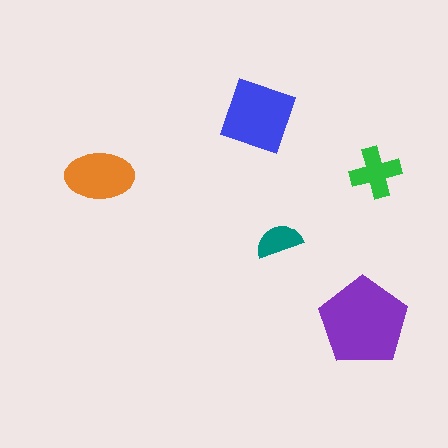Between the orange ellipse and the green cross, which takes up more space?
The orange ellipse.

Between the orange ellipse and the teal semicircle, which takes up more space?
The orange ellipse.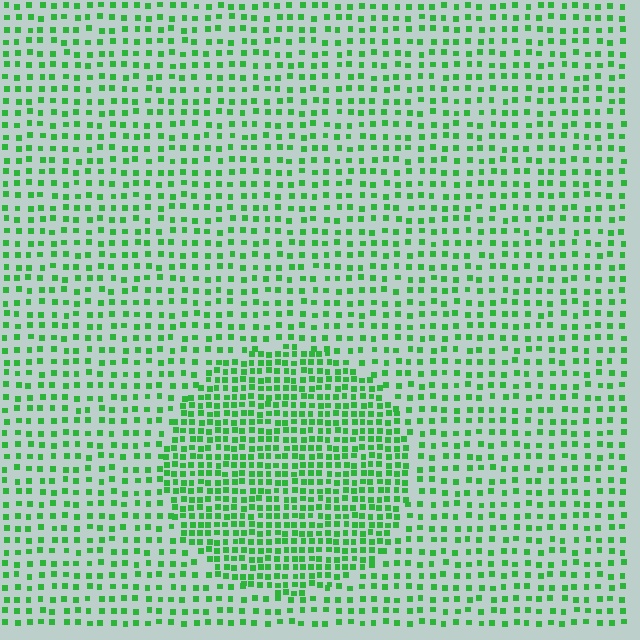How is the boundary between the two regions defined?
The boundary is defined by a change in element density (approximately 1.9x ratio). All elements are the same color, size, and shape.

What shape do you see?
I see a circle.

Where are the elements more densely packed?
The elements are more densely packed inside the circle boundary.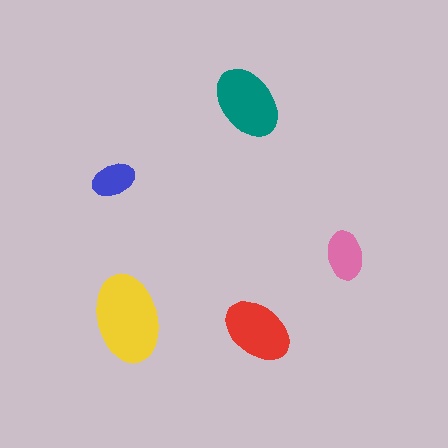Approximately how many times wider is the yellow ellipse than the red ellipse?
About 1.5 times wider.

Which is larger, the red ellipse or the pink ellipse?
The red one.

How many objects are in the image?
There are 5 objects in the image.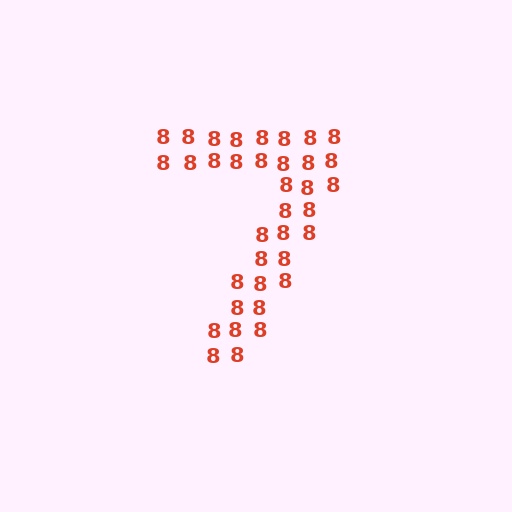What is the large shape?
The large shape is the digit 7.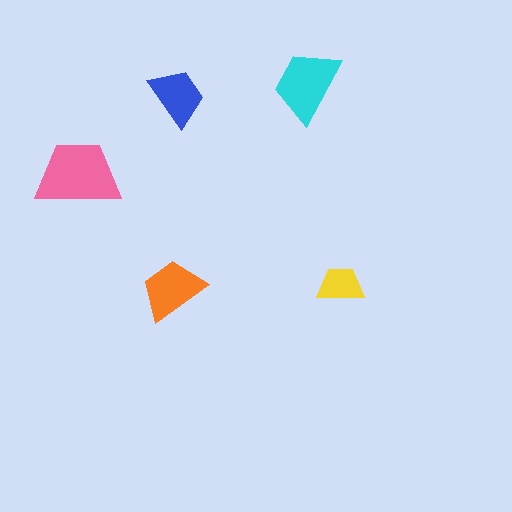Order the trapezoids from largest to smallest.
the pink one, the cyan one, the orange one, the blue one, the yellow one.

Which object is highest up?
The cyan trapezoid is topmost.